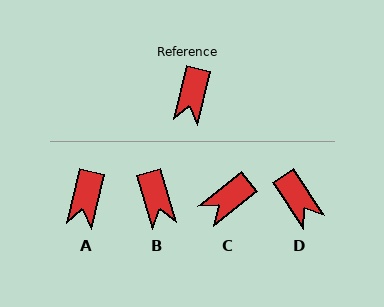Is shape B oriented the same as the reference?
No, it is off by about 30 degrees.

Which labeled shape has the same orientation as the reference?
A.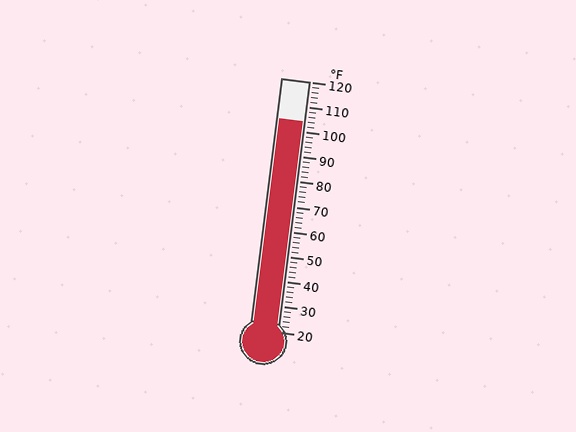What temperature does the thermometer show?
The thermometer shows approximately 104°F.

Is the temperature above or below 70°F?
The temperature is above 70°F.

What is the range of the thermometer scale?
The thermometer scale ranges from 20°F to 120°F.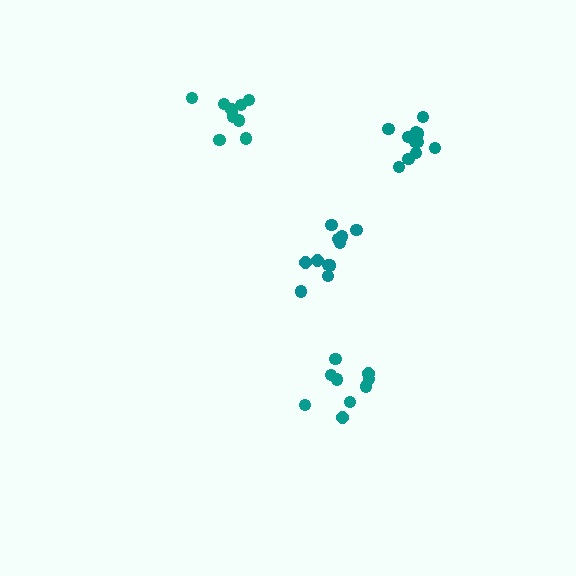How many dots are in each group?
Group 1: 9 dots, Group 2: 11 dots, Group 3: 9 dots, Group 4: 11 dots (40 total).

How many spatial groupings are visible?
There are 4 spatial groupings.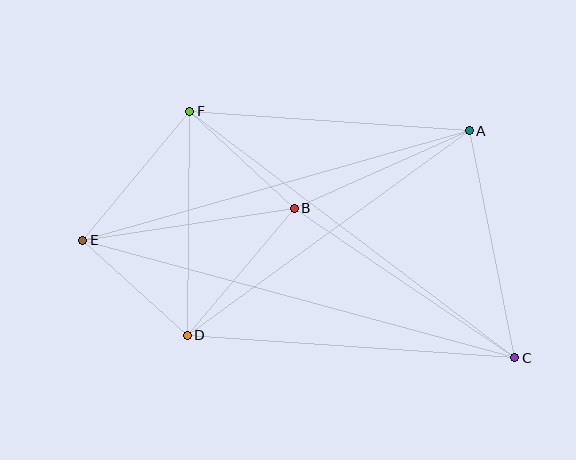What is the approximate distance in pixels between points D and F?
The distance between D and F is approximately 224 pixels.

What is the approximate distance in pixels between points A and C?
The distance between A and C is approximately 232 pixels.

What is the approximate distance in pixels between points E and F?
The distance between E and F is approximately 167 pixels.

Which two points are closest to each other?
Points D and E are closest to each other.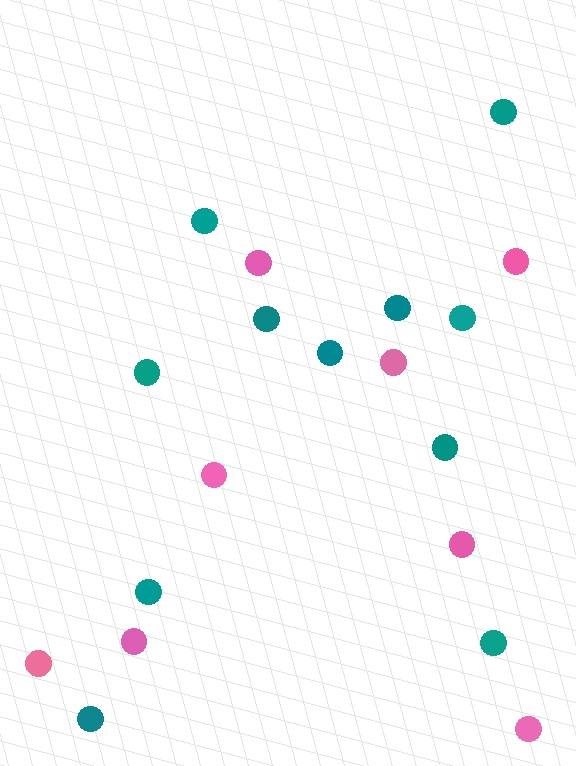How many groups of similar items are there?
There are 2 groups: one group of pink circles (8) and one group of teal circles (11).